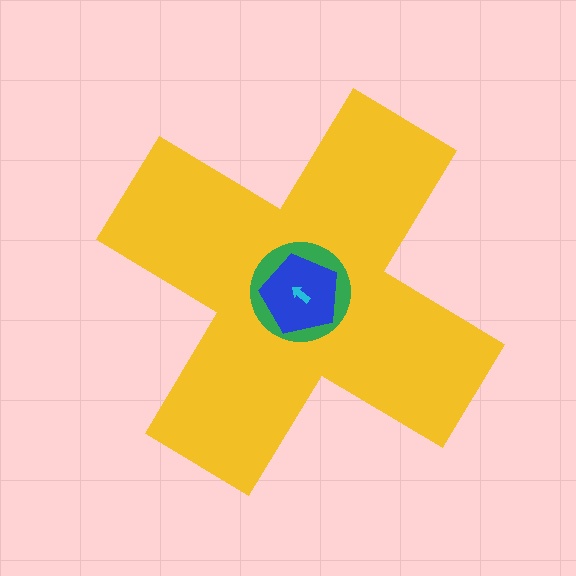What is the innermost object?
The cyan arrow.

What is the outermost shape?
The yellow cross.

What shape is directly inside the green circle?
The blue pentagon.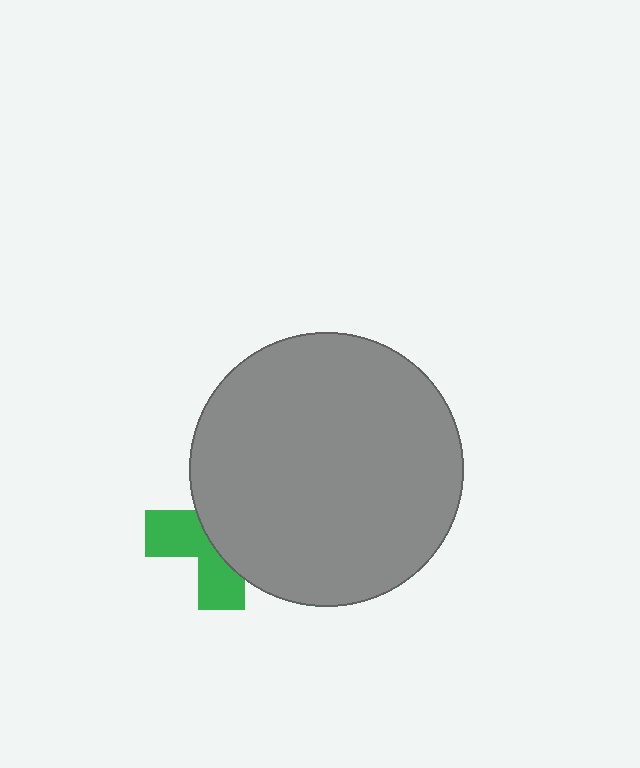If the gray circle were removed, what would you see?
You would see the complete green cross.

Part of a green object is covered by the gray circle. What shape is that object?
It is a cross.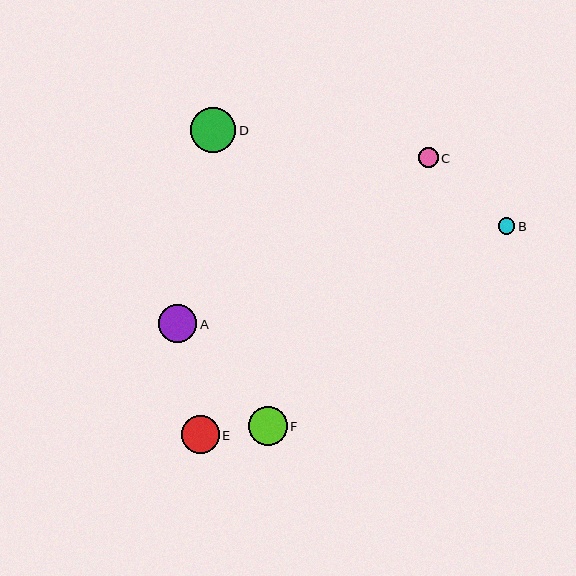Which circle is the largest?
Circle D is the largest with a size of approximately 45 pixels.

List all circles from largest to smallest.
From largest to smallest: D, F, A, E, C, B.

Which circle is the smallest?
Circle B is the smallest with a size of approximately 17 pixels.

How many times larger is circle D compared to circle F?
Circle D is approximately 1.2 times the size of circle F.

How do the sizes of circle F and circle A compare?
Circle F and circle A are approximately the same size.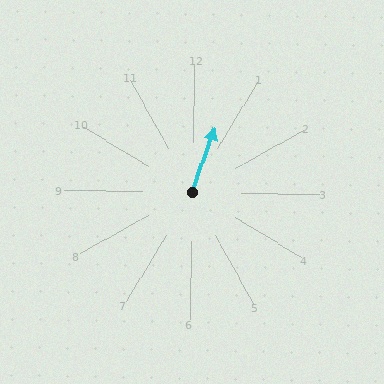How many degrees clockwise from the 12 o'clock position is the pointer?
Approximately 19 degrees.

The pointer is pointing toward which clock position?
Roughly 1 o'clock.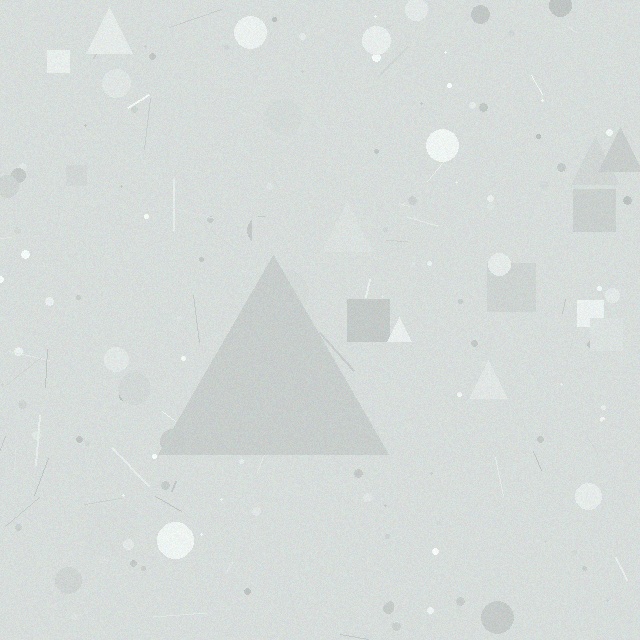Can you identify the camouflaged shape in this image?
The camouflaged shape is a triangle.